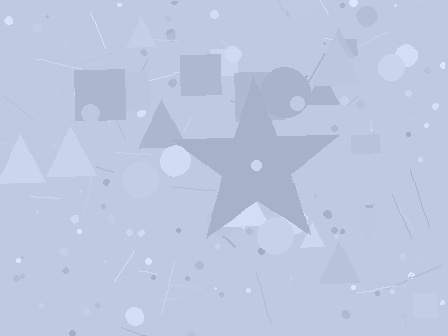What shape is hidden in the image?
A star is hidden in the image.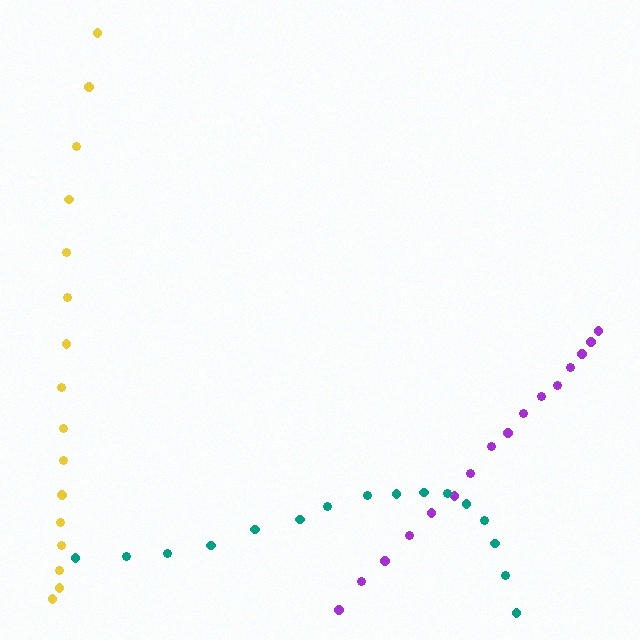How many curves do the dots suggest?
There are 3 distinct paths.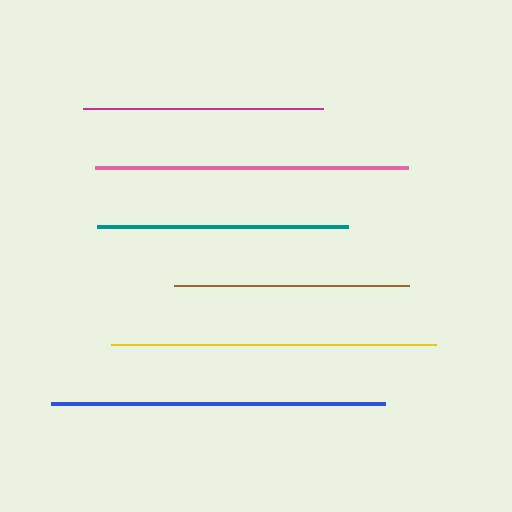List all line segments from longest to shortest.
From longest to shortest: blue, yellow, pink, teal, magenta, brown.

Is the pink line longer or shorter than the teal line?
The pink line is longer than the teal line.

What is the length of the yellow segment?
The yellow segment is approximately 324 pixels long.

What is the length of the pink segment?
The pink segment is approximately 313 pixels long.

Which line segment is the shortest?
The brown line is the shortest at approximately 234 pixels.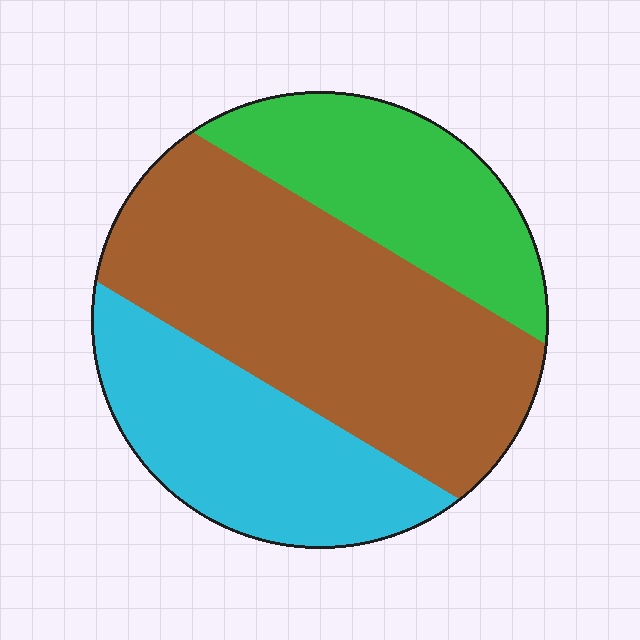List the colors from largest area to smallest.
From largest to smallest: brown, cyan, green.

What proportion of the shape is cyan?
Cyan takes up between a quarter and a half of the shape.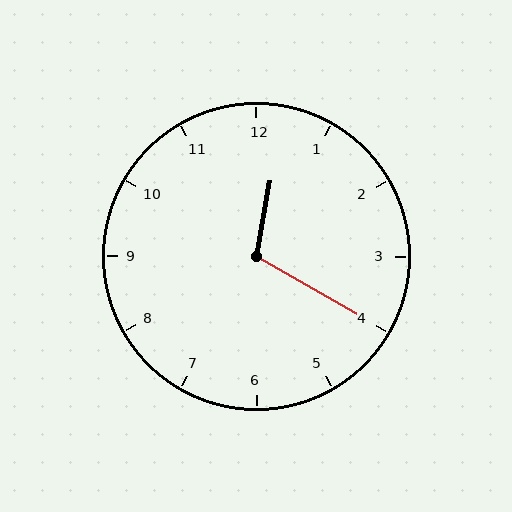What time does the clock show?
12:20.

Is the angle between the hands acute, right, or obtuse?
It is obtuse.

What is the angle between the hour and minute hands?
Approximately 110 degrees.